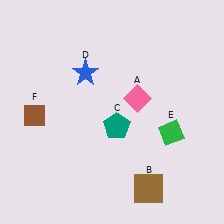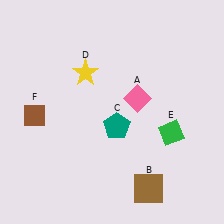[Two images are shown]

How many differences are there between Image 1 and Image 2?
There is 1 difference between the two images.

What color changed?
The star (D) changed from blue in Image 1 to yellow in Image 2.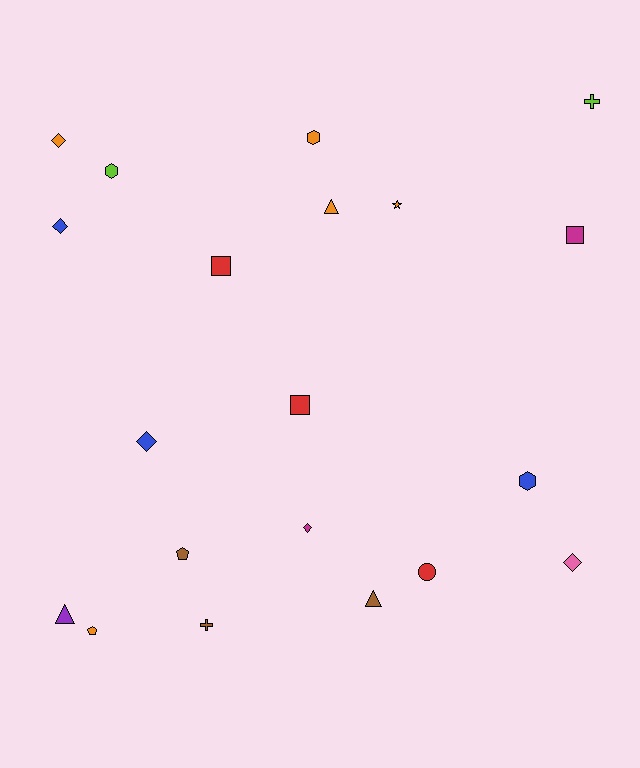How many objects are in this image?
There are 20 objects.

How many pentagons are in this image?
There are 2 pentagons.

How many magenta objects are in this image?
There are 2 magenta objects.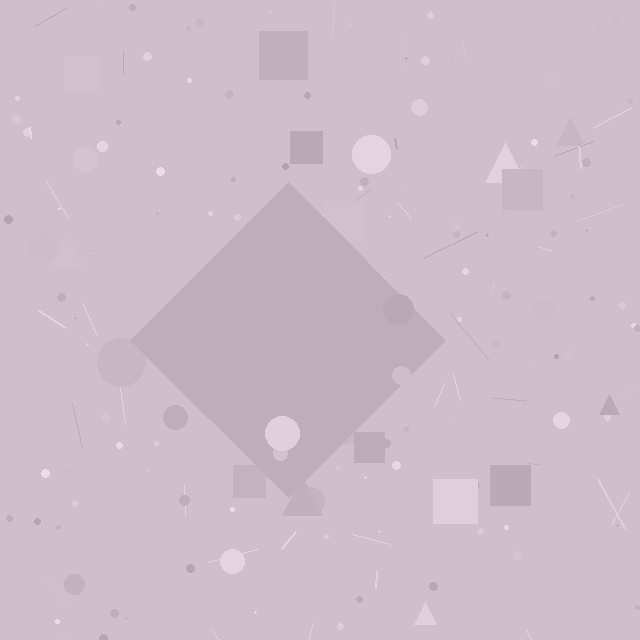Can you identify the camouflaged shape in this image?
The camouflaged shape is a diamond.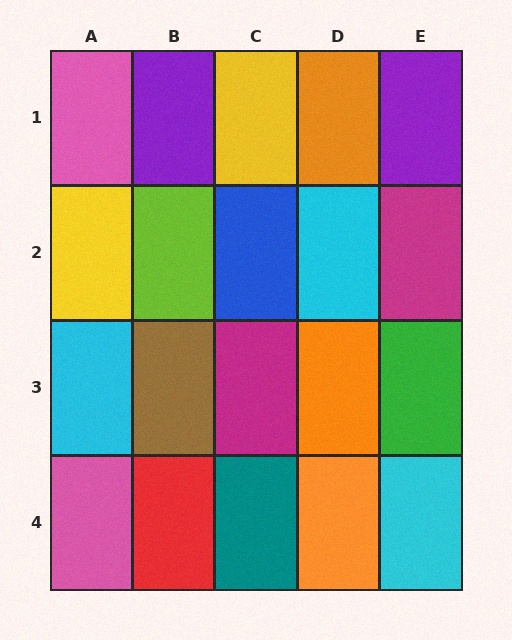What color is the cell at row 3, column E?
Green.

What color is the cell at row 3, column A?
Cyan.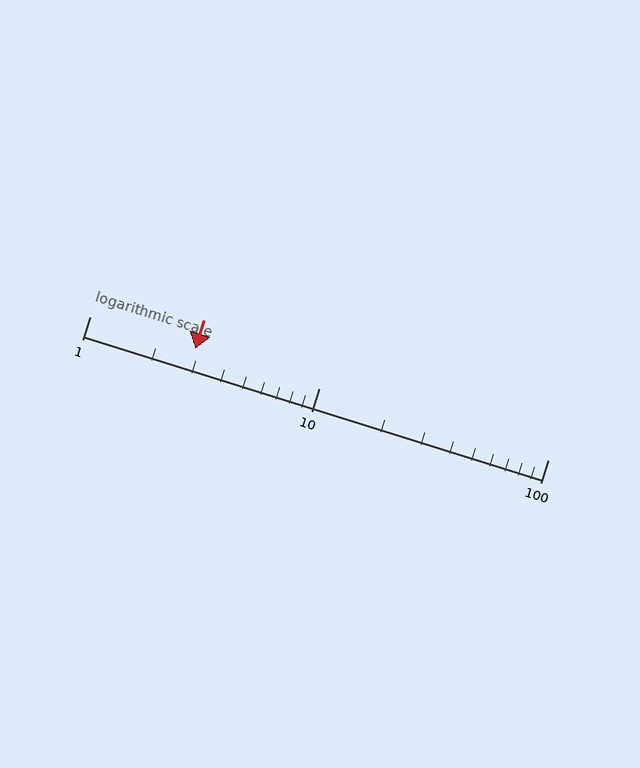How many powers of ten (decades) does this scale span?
The scale spans 2 decades, from 1 to 100.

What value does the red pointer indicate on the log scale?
The pointer indicates approximately 2.9.